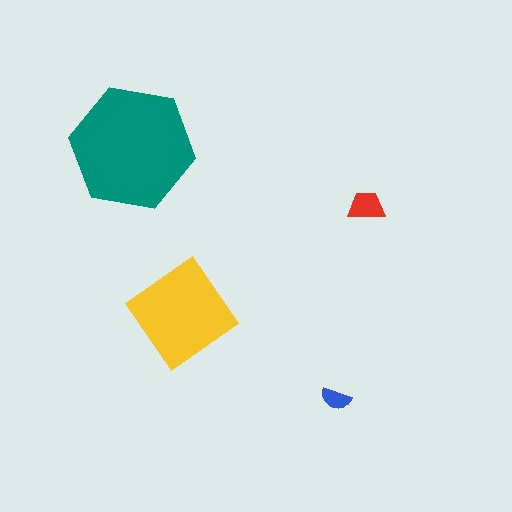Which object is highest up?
The teal hexagon is topmost.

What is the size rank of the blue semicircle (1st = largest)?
4th.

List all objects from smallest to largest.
The blue semicircle, the red trapezoid, the yellow diamond, the teal hexagon.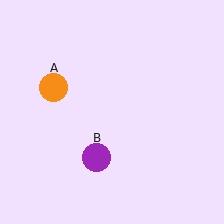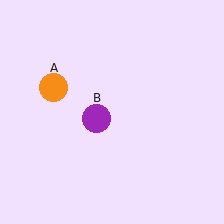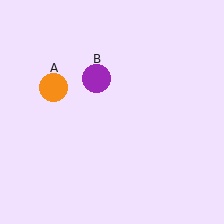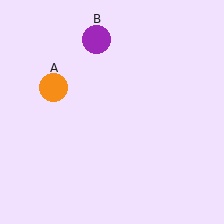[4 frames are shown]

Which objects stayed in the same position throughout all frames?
Orange circle (object A) remained stationary.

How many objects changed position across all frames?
1 object changed position: purple circle (object B).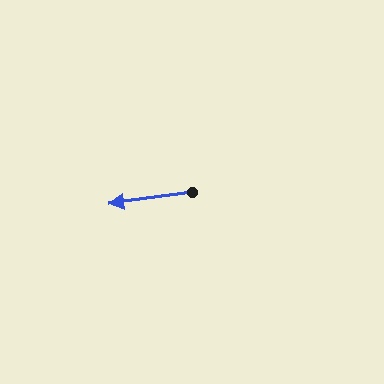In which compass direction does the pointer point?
West.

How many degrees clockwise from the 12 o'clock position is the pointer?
Approximately 262 degrees.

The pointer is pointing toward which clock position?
Roughly 9 o'clock.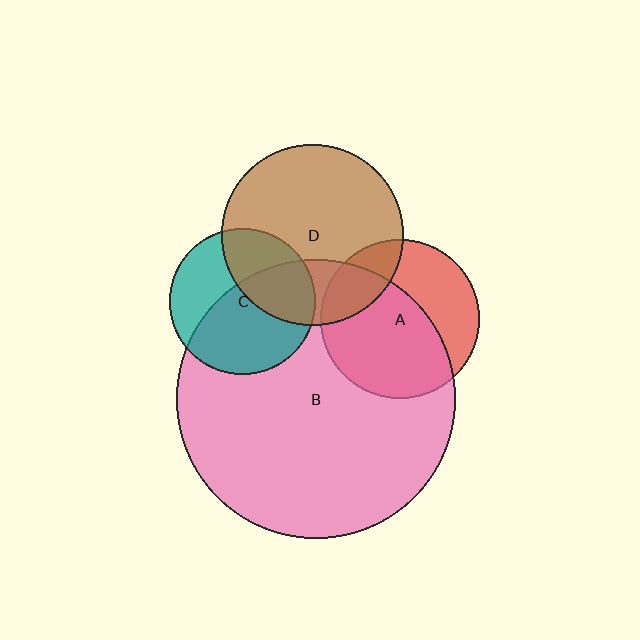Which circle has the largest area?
Circle B (pink).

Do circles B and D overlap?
Yes.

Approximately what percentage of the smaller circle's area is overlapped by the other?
Approximately 25%.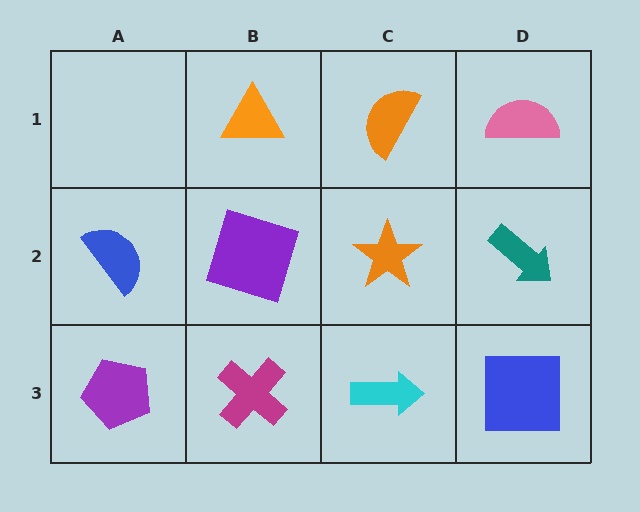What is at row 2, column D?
A teal arrow.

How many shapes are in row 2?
4 shapes.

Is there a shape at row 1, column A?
No, that cell is empty.